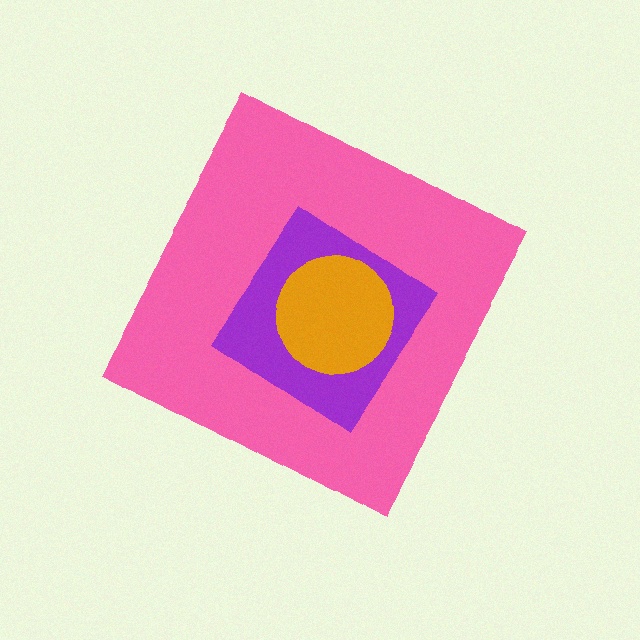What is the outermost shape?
The pink diamond.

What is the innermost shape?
The orange circle.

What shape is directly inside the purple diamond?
The orange circle.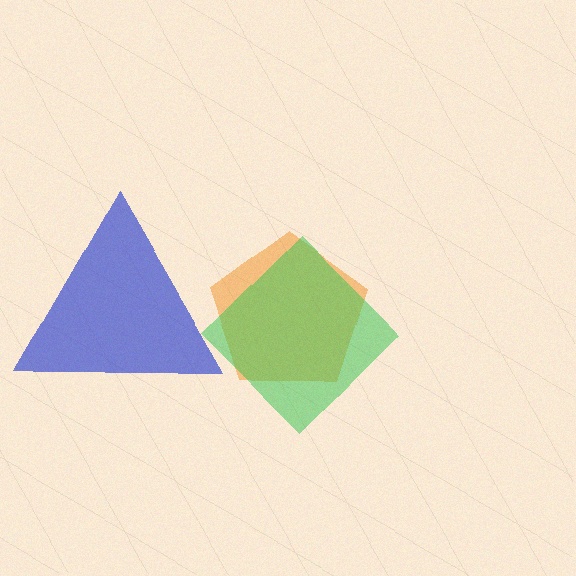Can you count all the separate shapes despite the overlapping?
Yes, there are 3 separate shapes.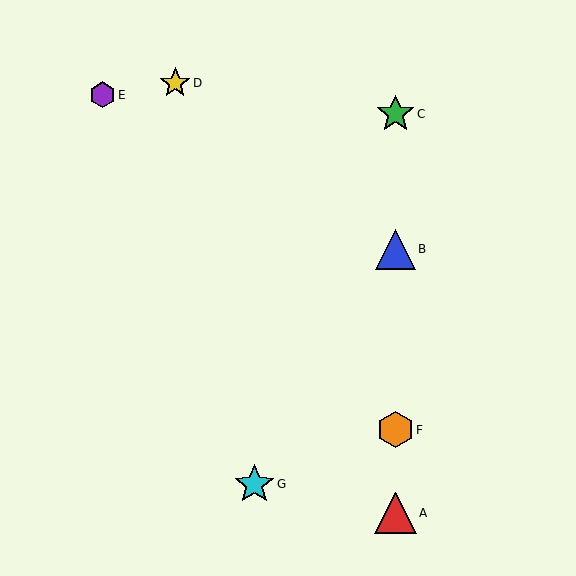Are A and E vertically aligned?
No, A is at x≈395 and E is at x≈102.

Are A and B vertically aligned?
Yes, both are at x≈395.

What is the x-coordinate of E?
Object E is at x≈102.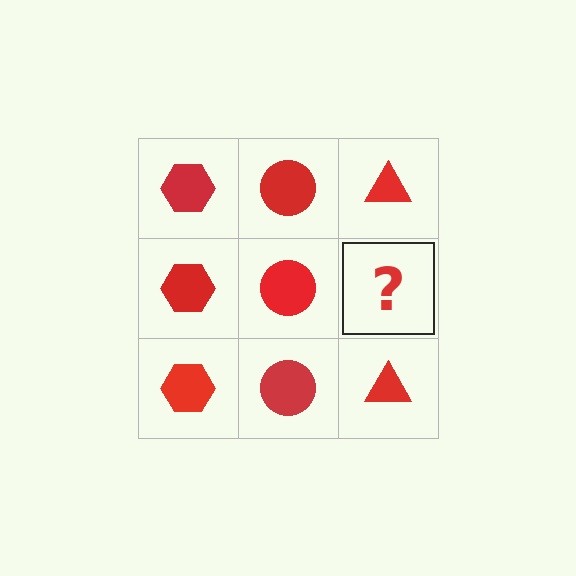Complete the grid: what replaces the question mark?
The question mark should be replaced with a red triangle.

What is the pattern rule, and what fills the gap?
The rule is that each column has a consistent shape. The gap should be filled with a red triangle.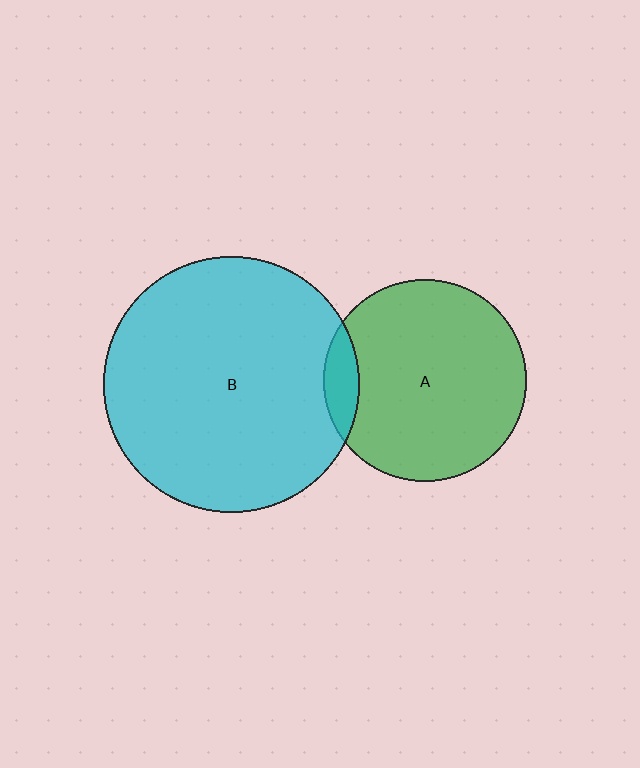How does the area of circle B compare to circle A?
Approximately 1.6 times.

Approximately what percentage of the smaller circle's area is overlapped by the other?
Approximately 10%.